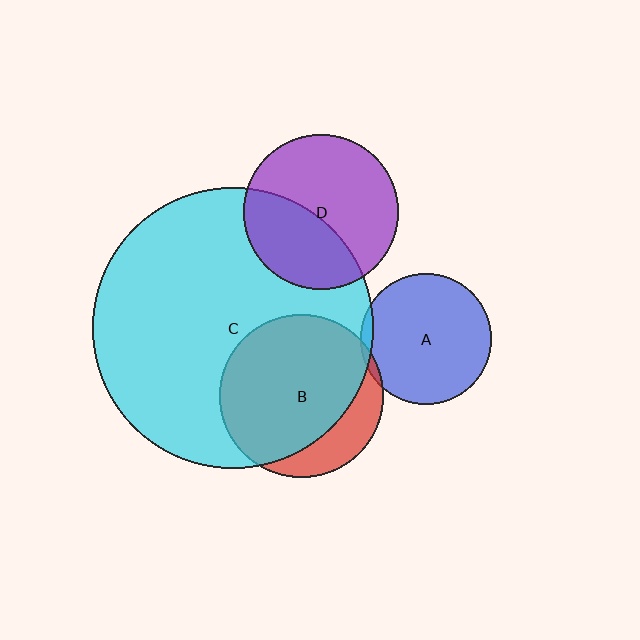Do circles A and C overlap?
Yes.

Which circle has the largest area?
Circle C (cyan).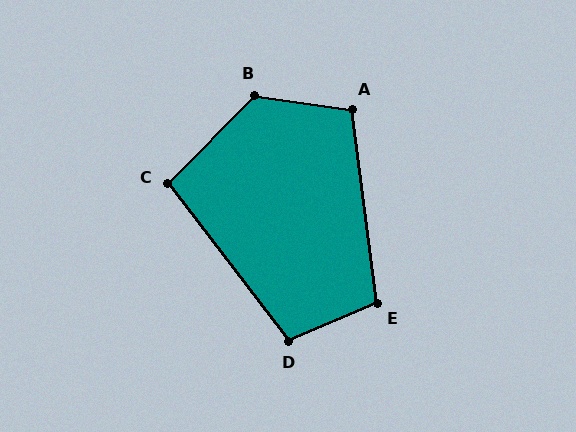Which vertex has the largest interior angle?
B, at approximately 127 degrees.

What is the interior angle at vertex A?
Approximately 105 degrees (obtuse).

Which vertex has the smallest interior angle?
C, at approximately 98 degrees.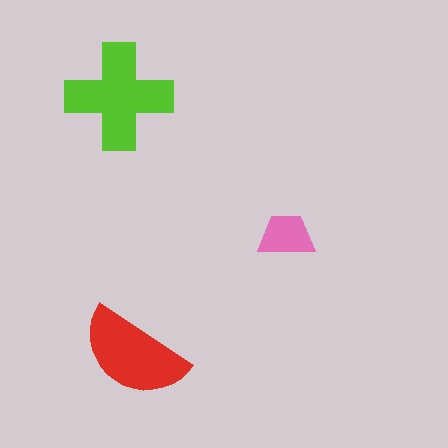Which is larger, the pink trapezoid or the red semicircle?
The red semicircle.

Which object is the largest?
The lime cross.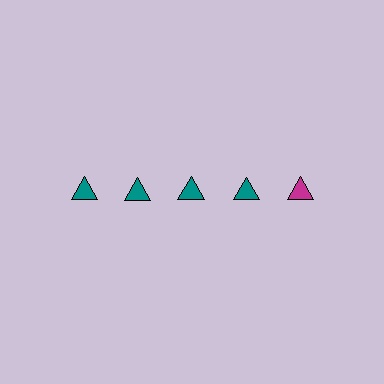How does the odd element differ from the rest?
It has a different color: magenta instead of teal.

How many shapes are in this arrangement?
There are 5 shapes arranged in a grid pattern.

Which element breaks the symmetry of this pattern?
The magenta triangle in the top row, rightmost column breaks the symmetry. All other shapes are teal triangles.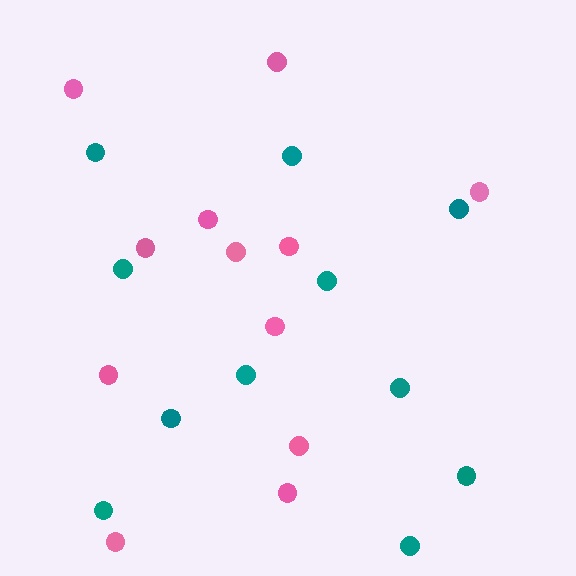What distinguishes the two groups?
There are 2 groups: one group of teal circles (11) and one group of pink circles (12).